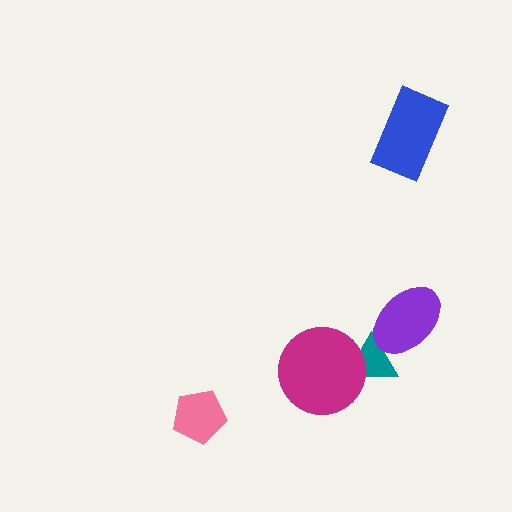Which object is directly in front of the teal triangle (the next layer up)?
The magenta circle is directly in front of the teal triangle.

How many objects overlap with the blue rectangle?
0 objects overlap with the blue rectangle.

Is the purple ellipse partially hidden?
No, no other shape covers it.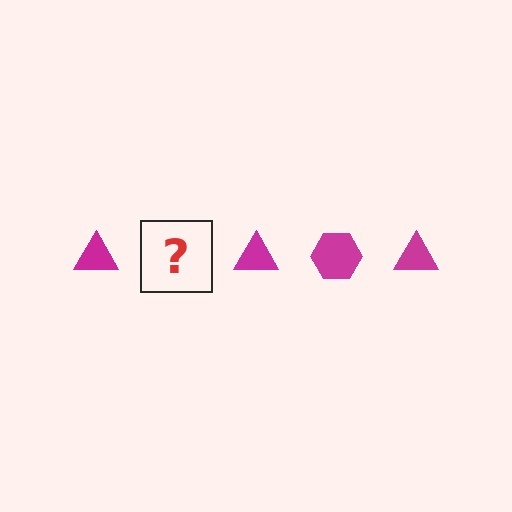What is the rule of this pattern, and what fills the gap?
The rule is that the pattern cycles through triangle, hexagon shapes in magenta. The gap should be filled with a magenta hexagon.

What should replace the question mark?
The question mark should be replaced with a magenta hexagon.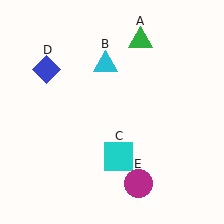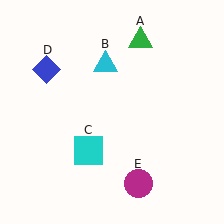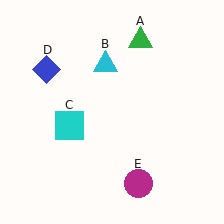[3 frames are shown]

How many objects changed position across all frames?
1 object changed position: cyan square (object C).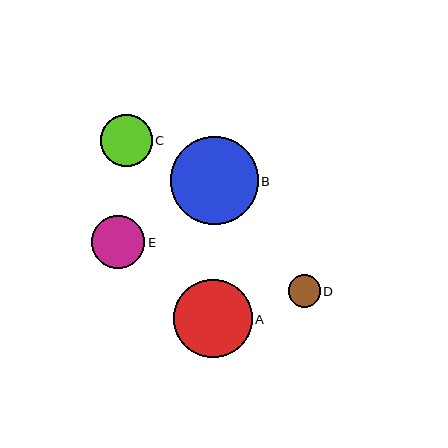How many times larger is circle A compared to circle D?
Circle A is approximately 2.4 times the size of circle D.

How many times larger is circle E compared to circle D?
Circle E is approximately 1.6 times the size of circle D.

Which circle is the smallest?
Circle D is the smallest with a size of approximately 32 pixels.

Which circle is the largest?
Circle B is the largest with a size of approximately 88 pixels.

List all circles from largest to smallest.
From largest to smallest: B, A, E, C, D.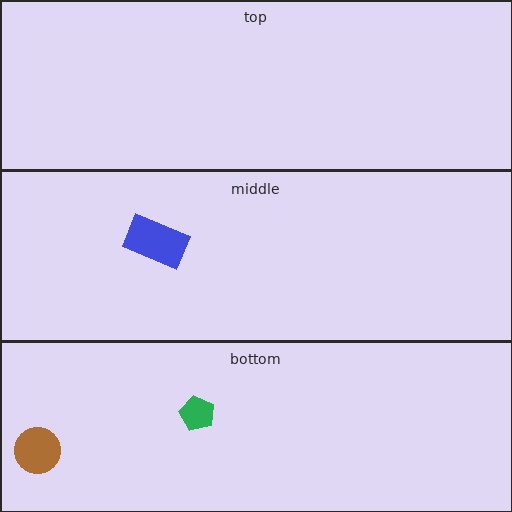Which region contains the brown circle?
The bottom region.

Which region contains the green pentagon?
The bottom region.